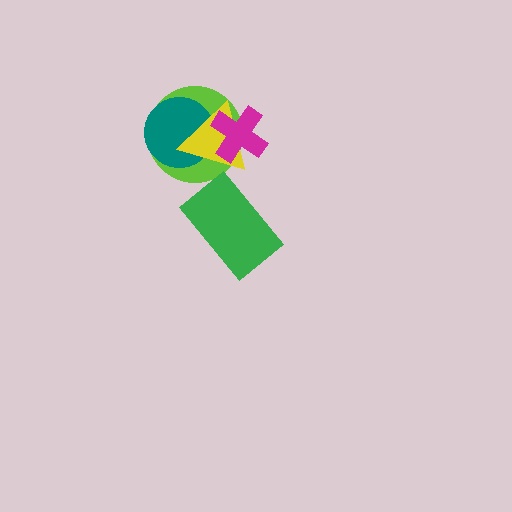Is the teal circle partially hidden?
Yes, it is partially covered by another shape.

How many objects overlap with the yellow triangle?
3 objects overlap with the yellow triangle.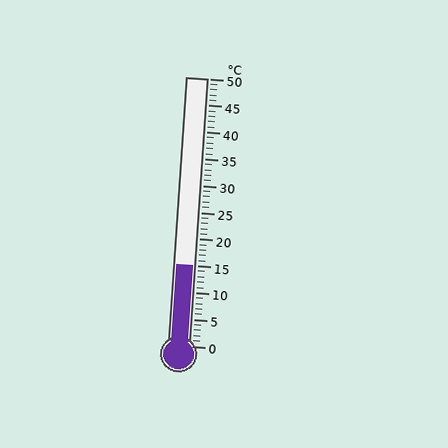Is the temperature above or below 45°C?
The temperature is below 45°C.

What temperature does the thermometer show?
The thermometer shows approximately 15°C.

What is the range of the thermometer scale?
The thermometer scale ranges from 0°C to 50°C.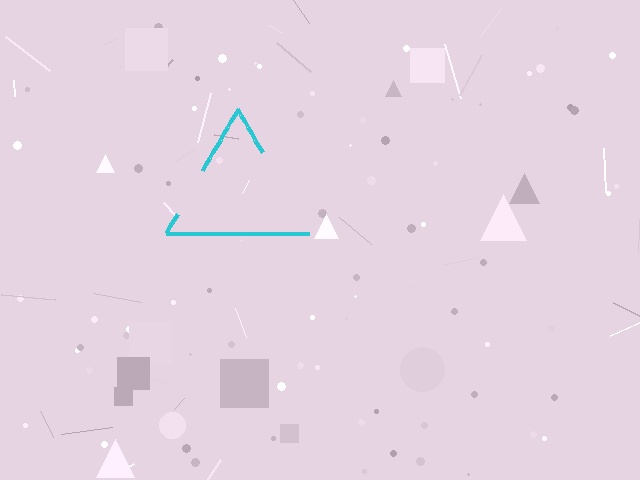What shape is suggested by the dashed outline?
The dashed outline suggests a triangle.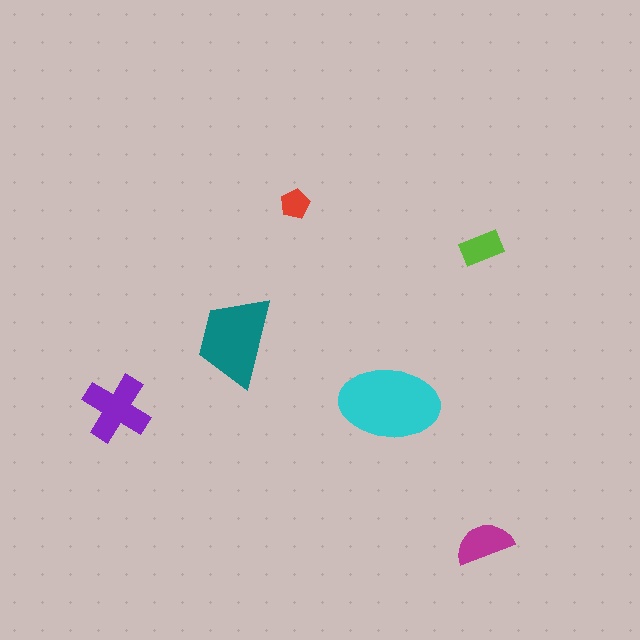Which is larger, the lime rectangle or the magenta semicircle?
The magenta semicircle.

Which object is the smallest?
The red pentagon.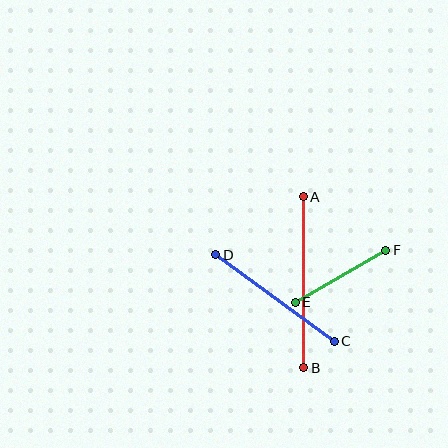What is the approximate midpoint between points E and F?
The midpoint is at approximately (340, 276) pixels.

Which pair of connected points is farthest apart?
Points A and B are farthest apart.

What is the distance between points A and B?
The distance is approximately 171 pixels.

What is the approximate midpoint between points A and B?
The midpoint is at approximately (304, 282) pixels.